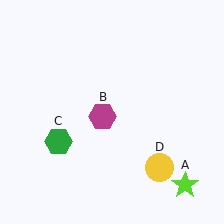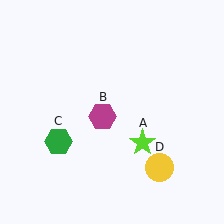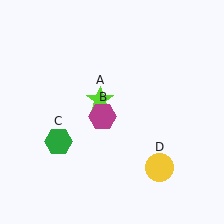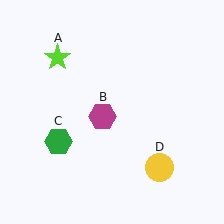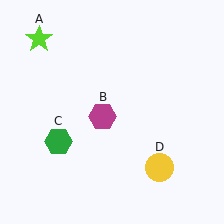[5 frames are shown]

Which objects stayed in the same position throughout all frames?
Magenta hexagon (object B) and green hexagon (object C) and yellow circle (object D) remained stationary.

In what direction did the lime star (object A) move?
The lime star (object A) moved up and to the left.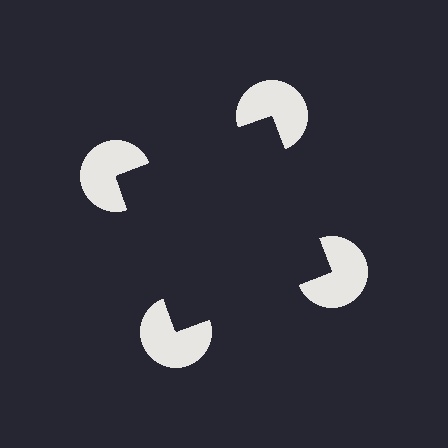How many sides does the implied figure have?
4 sides.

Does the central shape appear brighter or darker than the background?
It typically appears slightly darker than the background, even though no actual brightness change is drawn.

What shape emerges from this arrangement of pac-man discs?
An illusory square — its edges are inferred from the aligned wedge cuts in the pac-man discs, not physically drawn.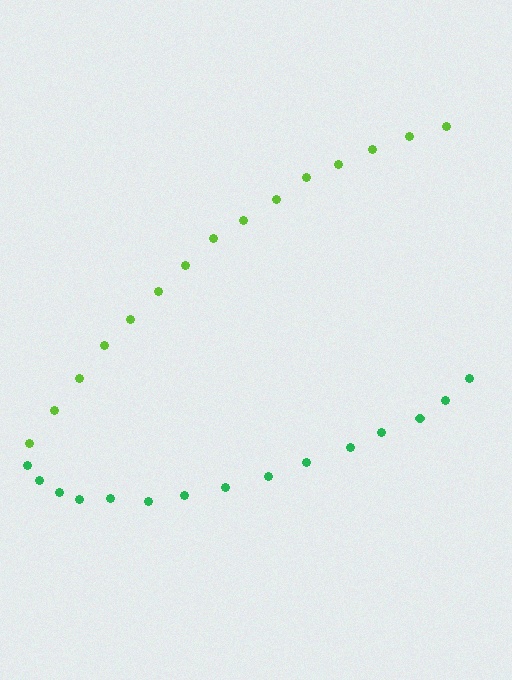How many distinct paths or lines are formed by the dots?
There are 2 distinct paths.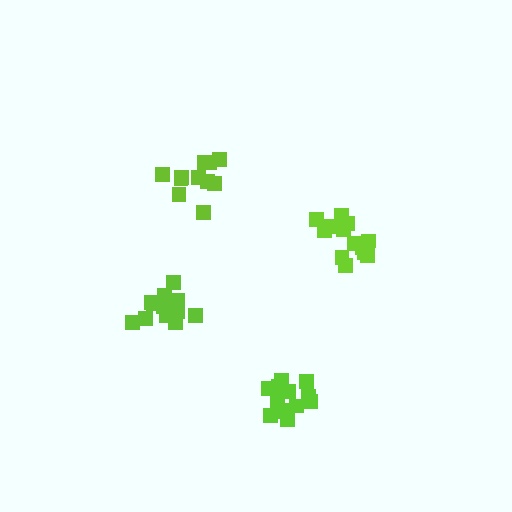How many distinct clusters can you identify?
There are 4 distinct clusters.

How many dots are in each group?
Group 1: 13 dots, Group 2: 12 dots, Group 3: 11 dots, Group 4: 14 dots (50 total).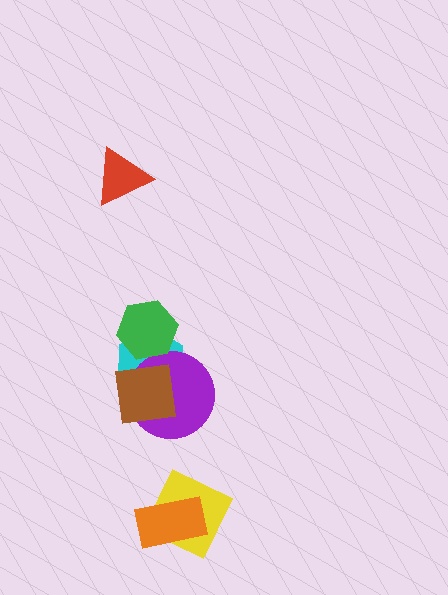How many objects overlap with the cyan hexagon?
3 objects overlap with the cyan hexagon.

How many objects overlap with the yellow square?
1 object overlaps with the yellow square.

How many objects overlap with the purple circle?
2 objects overlap with the purple circle.